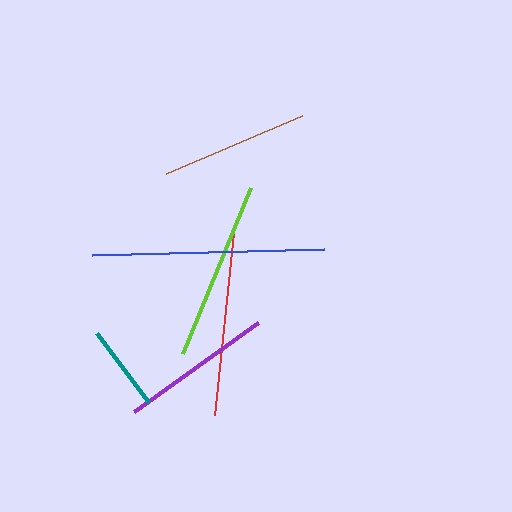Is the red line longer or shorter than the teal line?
The red line is longer than the teal line.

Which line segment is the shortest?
The teal line is the shortest at approximately 86 pixels.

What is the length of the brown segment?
The brown segment is approximately 147 pixels long.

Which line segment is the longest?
The blue line is the longest at approximately 232 pixels.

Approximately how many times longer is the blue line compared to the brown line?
The blue line is approximately 1.6 times the length of the brown line.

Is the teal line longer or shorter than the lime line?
The lime line is longer than the teal line.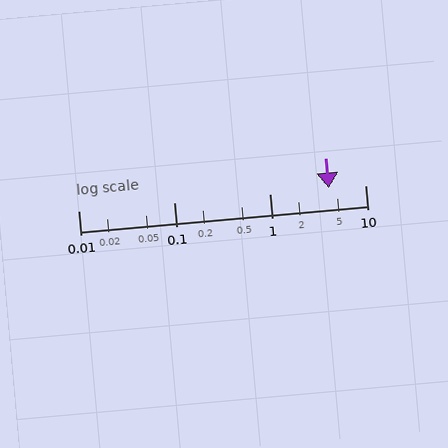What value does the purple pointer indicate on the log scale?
The pointer indicates approximately 4.2.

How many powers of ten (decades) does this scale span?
The scale spans 3 decades, from 0.01 to 10.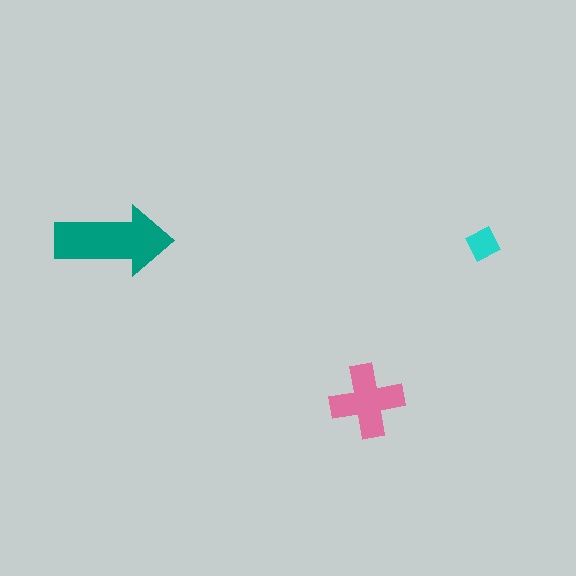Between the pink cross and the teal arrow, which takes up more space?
The teal arrow.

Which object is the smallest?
The cyan diamond.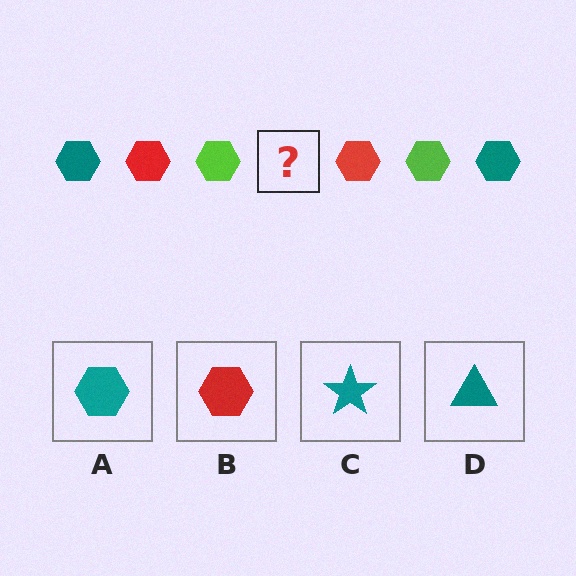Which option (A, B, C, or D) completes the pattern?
A.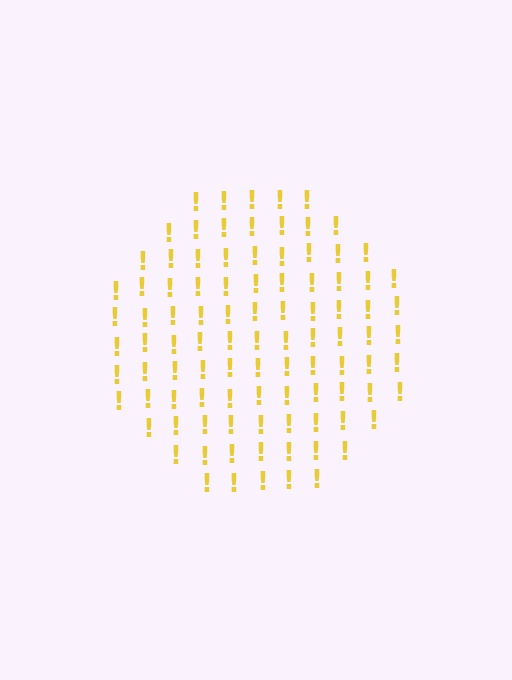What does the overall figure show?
The overall figure shows a circle.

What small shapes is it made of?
It is made of small exclamation marks.